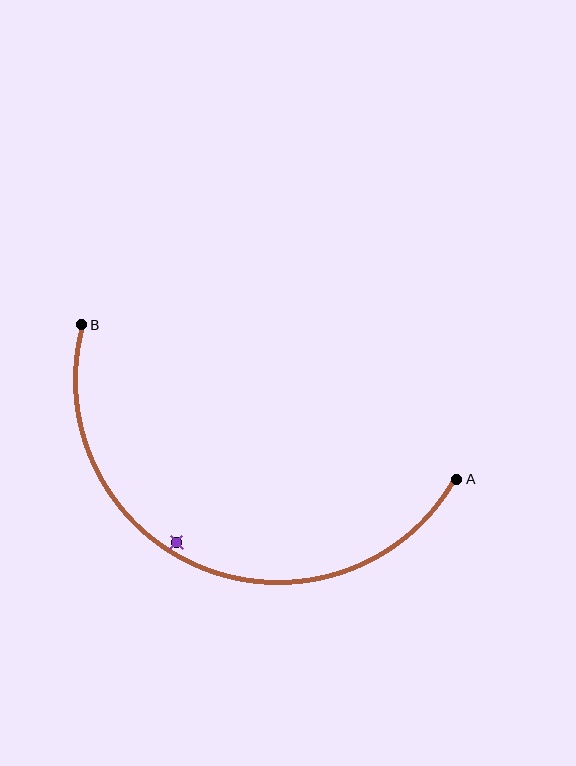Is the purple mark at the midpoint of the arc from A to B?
No — the purple mark does not lie on the arc at all. It sits slightly inside the curve.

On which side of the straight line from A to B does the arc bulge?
The arc bulges below the straight line connecting A and B.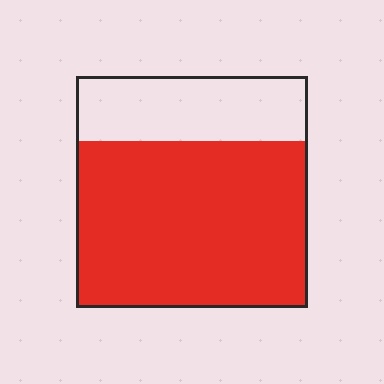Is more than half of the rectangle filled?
Yes.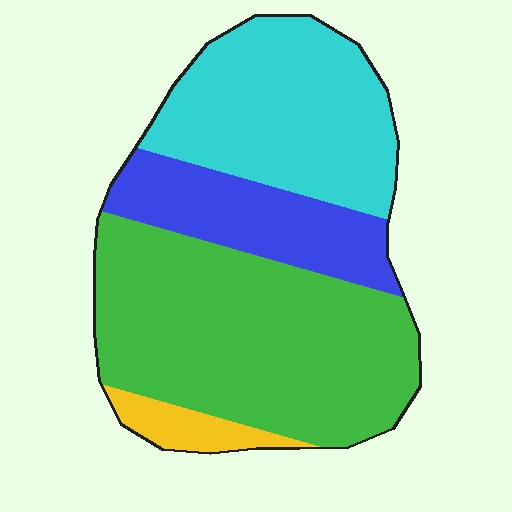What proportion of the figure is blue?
Blue covers 18% of the figure.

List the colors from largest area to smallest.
From largest to smallest: green, cyan, blue, yellow.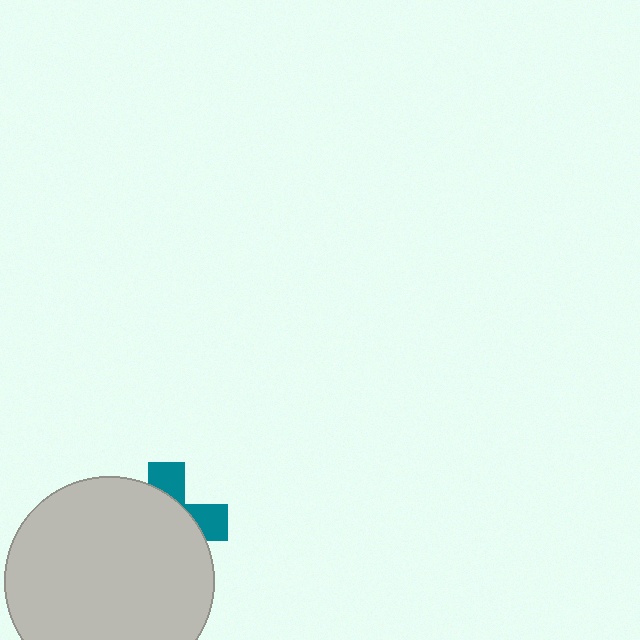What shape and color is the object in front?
The object in front is a light gray circle.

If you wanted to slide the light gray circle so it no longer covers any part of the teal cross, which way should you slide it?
Slide it toward the lower-left — that is the most direct way to separate the two shapes.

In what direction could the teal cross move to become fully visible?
The teal cross could move toward the upper-right. That would shift it out from behind the light gray circle entirely.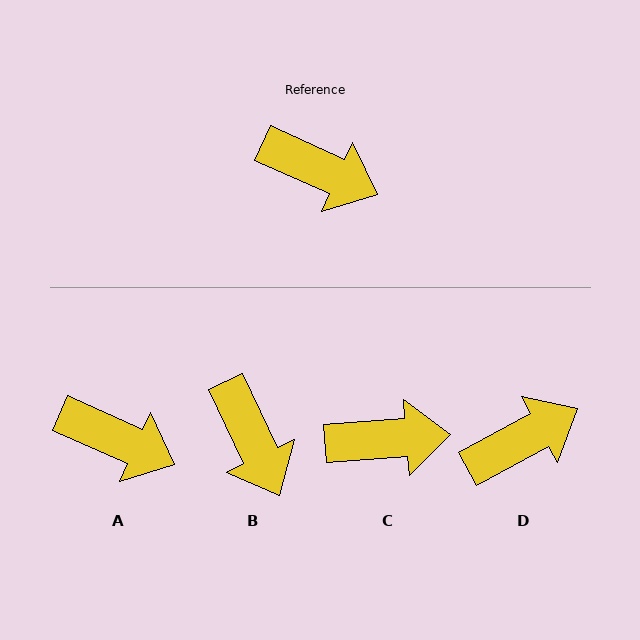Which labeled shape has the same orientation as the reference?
A.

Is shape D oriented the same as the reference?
No, it is off by about 53 degrees.